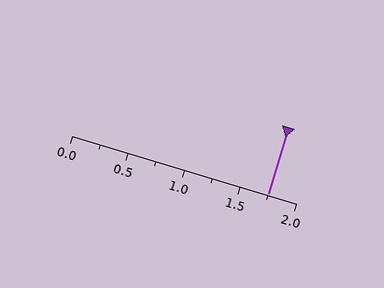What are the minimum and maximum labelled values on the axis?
The axis runs from 0.0 to 2.0.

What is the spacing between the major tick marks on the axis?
The major ticks are spaced 0.5 apart.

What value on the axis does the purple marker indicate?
The marker indicates approximately 1.75.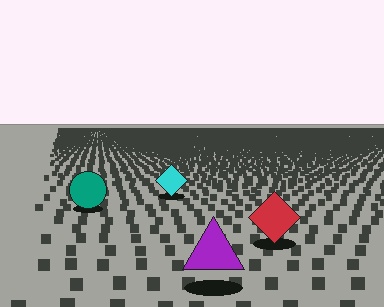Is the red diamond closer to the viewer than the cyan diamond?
Yes. The red diamond is closer — you can tell from the texture gradient: the ground texture is coarser near it.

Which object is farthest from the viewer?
The cyan diamond is farthest from the viewer. It appears smaller and the ground texture around it is denser.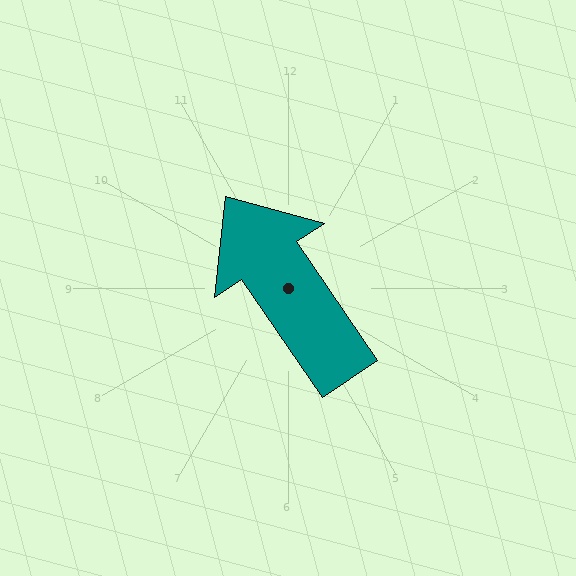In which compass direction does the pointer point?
Northwest.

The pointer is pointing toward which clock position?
Roughly 11 o'clock.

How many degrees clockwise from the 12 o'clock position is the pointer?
Approximately 326 degrees.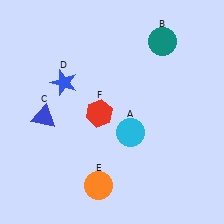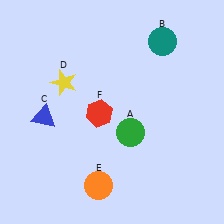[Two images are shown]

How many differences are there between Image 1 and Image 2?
There are 2 differences between the two images.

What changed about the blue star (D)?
In Image 1, D is blue. In Image 2, it changed to yellow.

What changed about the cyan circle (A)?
In Image 1, A is cyan. In Image 2, it changed to green.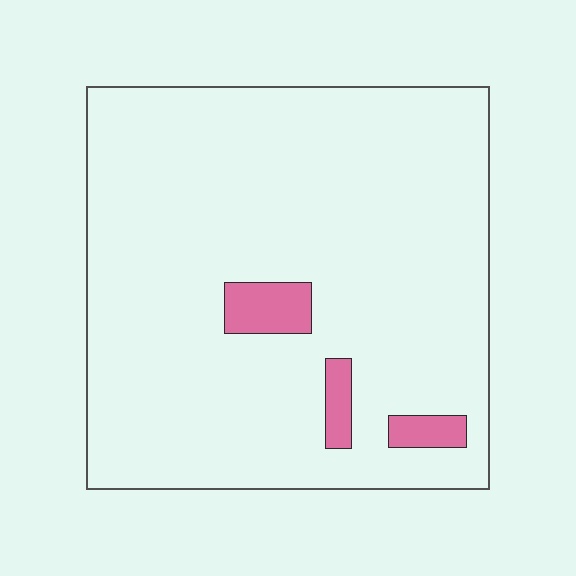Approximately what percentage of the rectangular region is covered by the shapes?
Approximately 5%.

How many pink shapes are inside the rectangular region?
3.